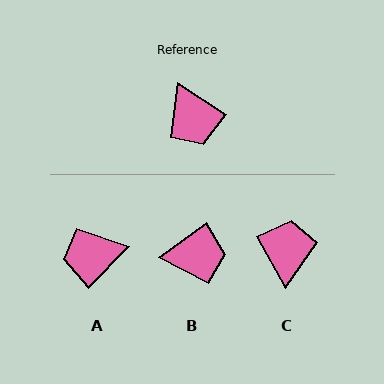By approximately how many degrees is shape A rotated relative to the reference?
Approximately 101 degrees clockwise.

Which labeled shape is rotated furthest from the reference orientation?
C, about 152 degrees away.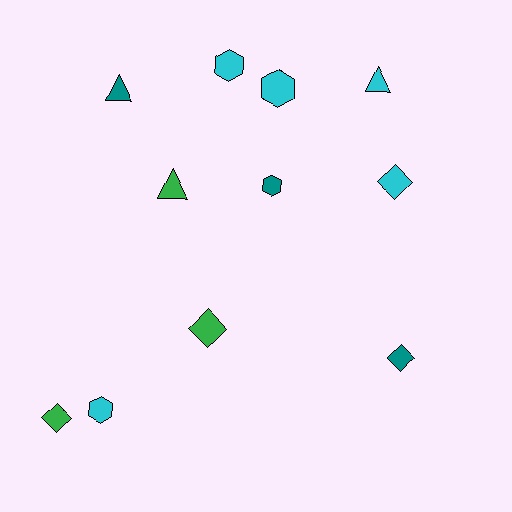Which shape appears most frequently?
Hexagon, with 4 objects.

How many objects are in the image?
There are 11 objects.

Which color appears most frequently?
Cyan, with 5 objects.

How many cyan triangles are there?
There is 1 cyan triangle.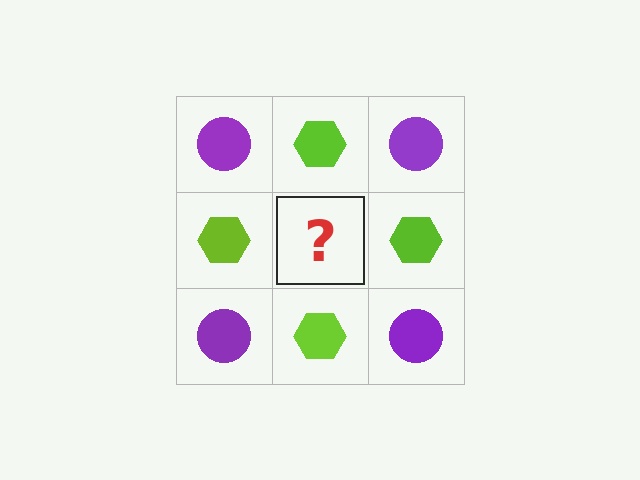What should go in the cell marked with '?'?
The missing cell should contain a purple circle.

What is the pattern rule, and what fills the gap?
The rule is that it alternates purple circle and lime hexagon in a checkerboard pattern. The gap should be filled with a purple circle.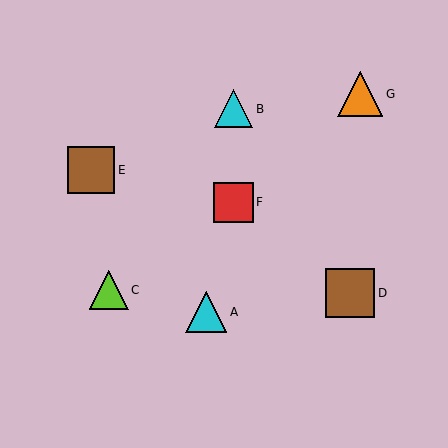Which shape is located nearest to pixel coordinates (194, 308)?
The cyan triangle (labeled A) at (206, 312) is nearest to that location.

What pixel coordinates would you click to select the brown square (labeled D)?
Click at (350, 293) to select the brown square D.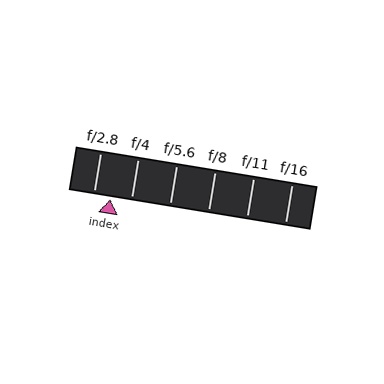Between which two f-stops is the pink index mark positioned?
The index mark is between f/2.8 and f/4.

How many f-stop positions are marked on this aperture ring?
There are 6 f-stop positions marked.